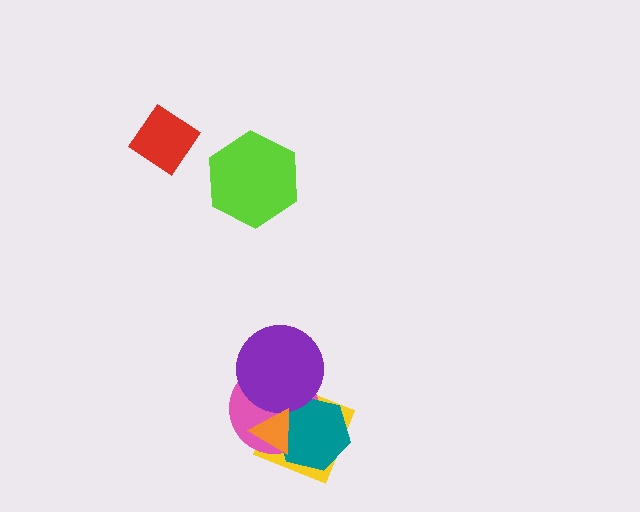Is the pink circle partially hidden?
Yes, it is partially covered by another shape.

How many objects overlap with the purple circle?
4 objects overlap with the purple circle.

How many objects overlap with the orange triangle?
4 objects overlap with the orange triangle.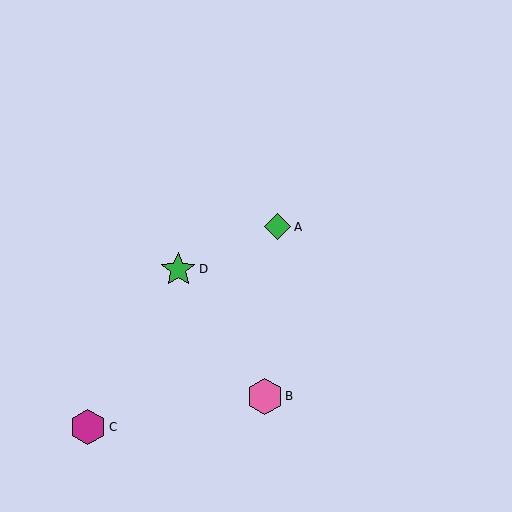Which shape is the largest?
The pink hexagon (labeled B) is the largest.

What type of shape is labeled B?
Shape B is a pink hexagon.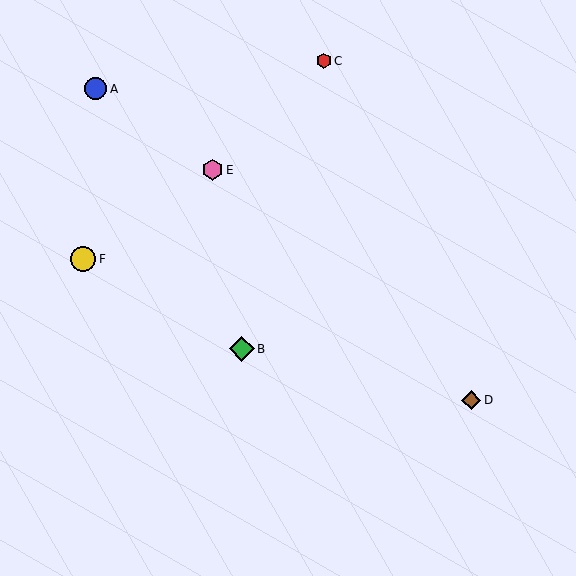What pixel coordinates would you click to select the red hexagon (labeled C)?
Click at (324, 61) to select the red hexagon C.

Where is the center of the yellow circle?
The center of the yellow circle is at (83, 259).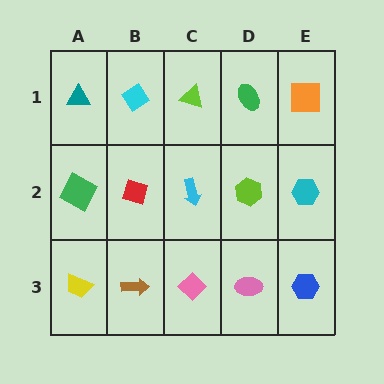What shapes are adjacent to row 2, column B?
A cyan diamond (row 1, column B), a brown arrow (row 3, column B), a green square (row 2, column A), a cyan arrow (row 2, column C).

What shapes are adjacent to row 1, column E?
A cyan hexagon (row 2, column E), a green ellipse (row 1, column D).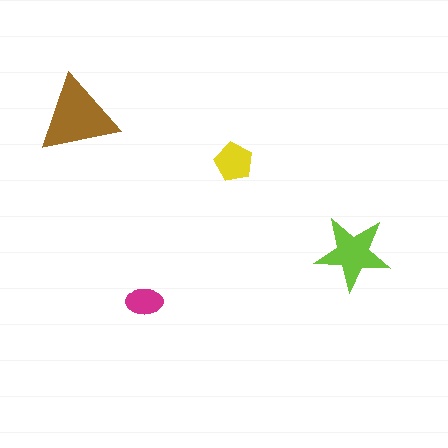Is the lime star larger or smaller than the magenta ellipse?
Larger.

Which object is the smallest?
The magenta ellipse.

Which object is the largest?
The brown triangle.